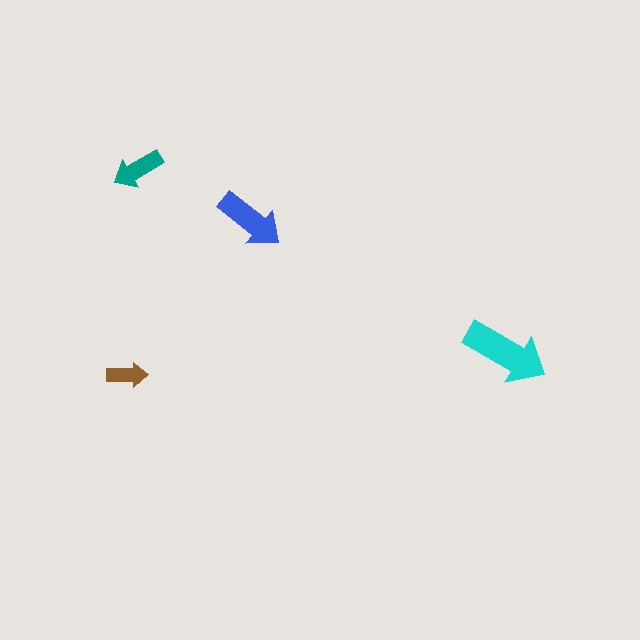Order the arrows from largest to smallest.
the cyan one, the blue one, the teal one, the brown one.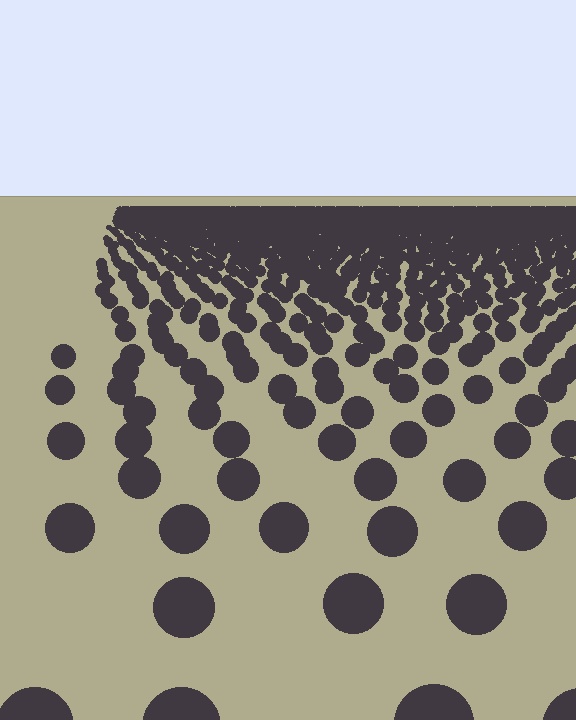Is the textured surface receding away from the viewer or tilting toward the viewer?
The surface is receding away from the viewer. Texture elements get smaller and denser toward the top.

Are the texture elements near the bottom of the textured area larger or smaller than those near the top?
Larger. Near the bottom, elements are closer to the viewer and appear at a bigger on-screen size.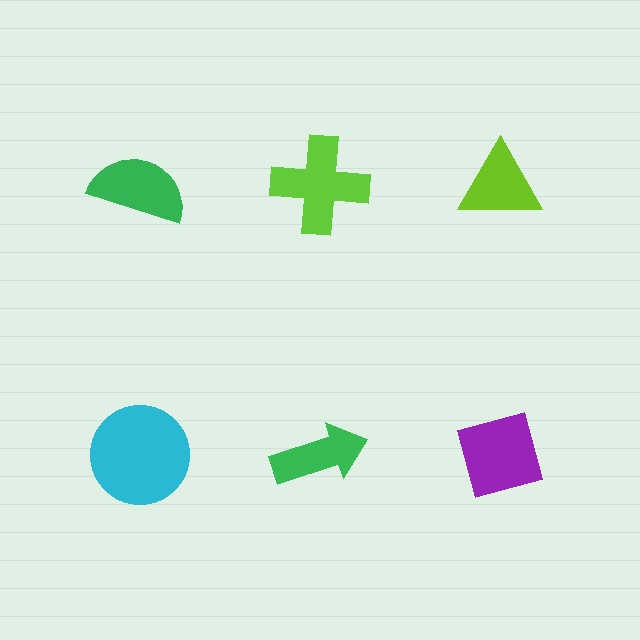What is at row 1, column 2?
A lime cross.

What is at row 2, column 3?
A purple square.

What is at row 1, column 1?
A green semicircle.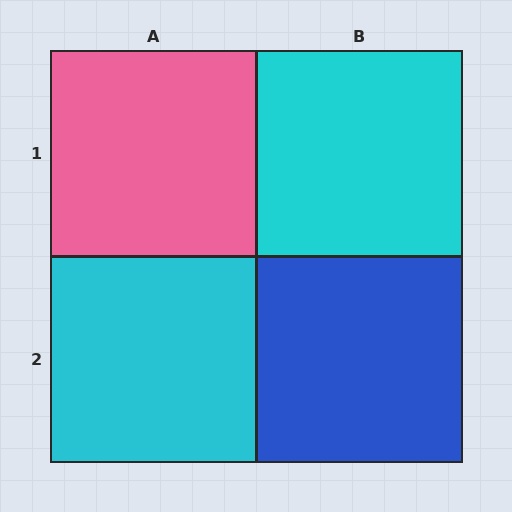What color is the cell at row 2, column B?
Blue.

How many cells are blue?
1 cell is blue.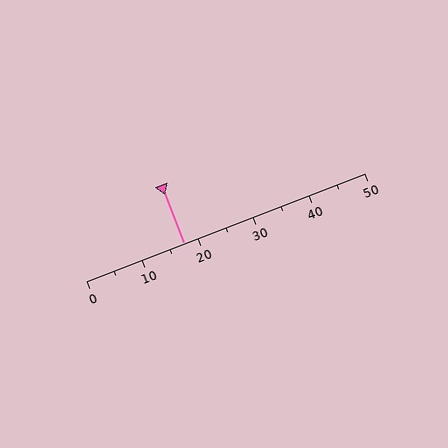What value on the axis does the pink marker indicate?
The marker indicates approximately 17.5.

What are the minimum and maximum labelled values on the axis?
The axis runs from 0 to 50.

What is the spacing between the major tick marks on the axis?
The major ticks are spaced 10 apart.